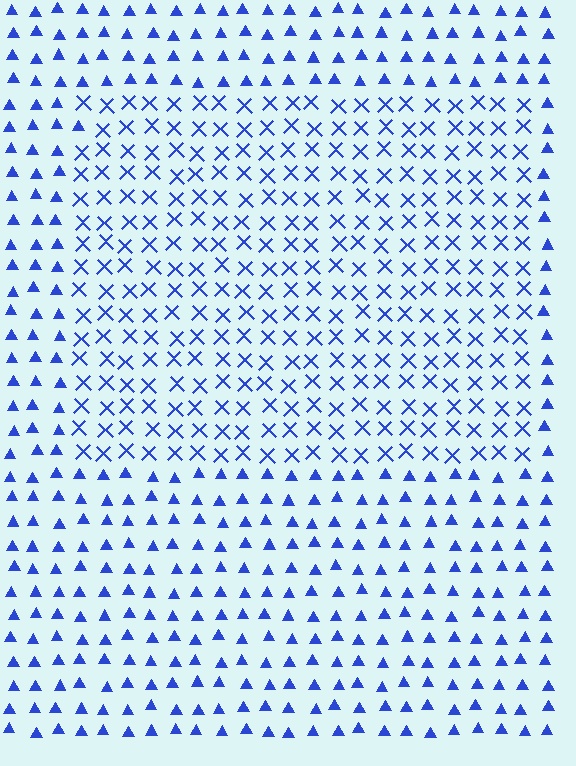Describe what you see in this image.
The image is filled with small blue elements arranged in a uniform grid. A rectangle-shaped region contains X marks, while the surrounding area contains triangles. The boundary is defined purely by the change in element shape.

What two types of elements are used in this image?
The image uses X marks inside the rectangle region and triangles outside it.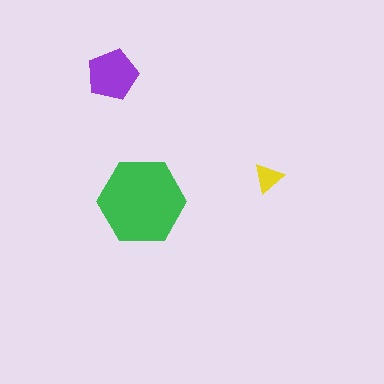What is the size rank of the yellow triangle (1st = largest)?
3rd.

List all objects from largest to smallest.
The green hexagon, the purple pentagon, the yellow triangle.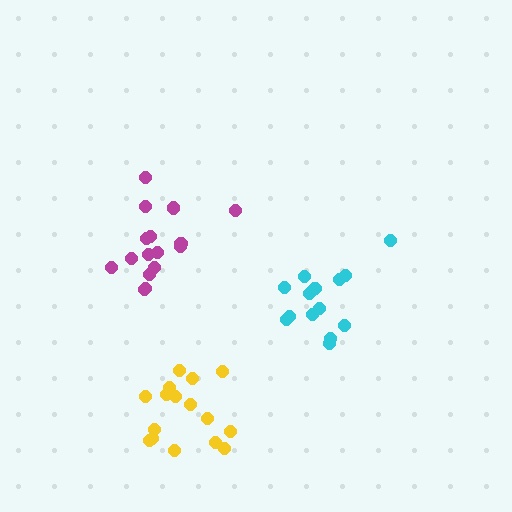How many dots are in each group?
Group 1: 17 dots, Group 2: 14 dots, Group 3: 16 dots (47 total).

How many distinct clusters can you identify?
There are 3 distinct clusters.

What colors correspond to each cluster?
The clusters are colored: magenta, cyan, yellow.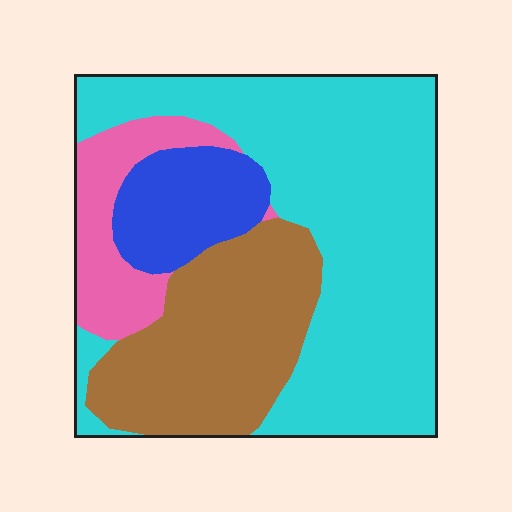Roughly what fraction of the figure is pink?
Pink takes up about one eighth (1/8) of the figure.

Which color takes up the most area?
Cyan, at roughly 50%.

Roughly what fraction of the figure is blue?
Blue covers 11% of the figure.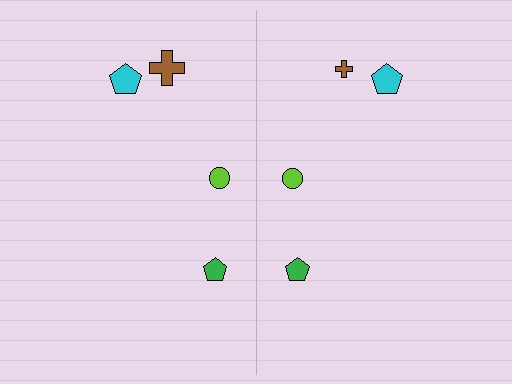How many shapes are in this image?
There are 8 shapes in this image.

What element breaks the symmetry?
The brown cross on the right side has a different size than its mirror counterpart.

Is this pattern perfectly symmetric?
No, the pattern is not perfectly symmetric. The brown cross on the right side has a different size than its mirror counterpart.